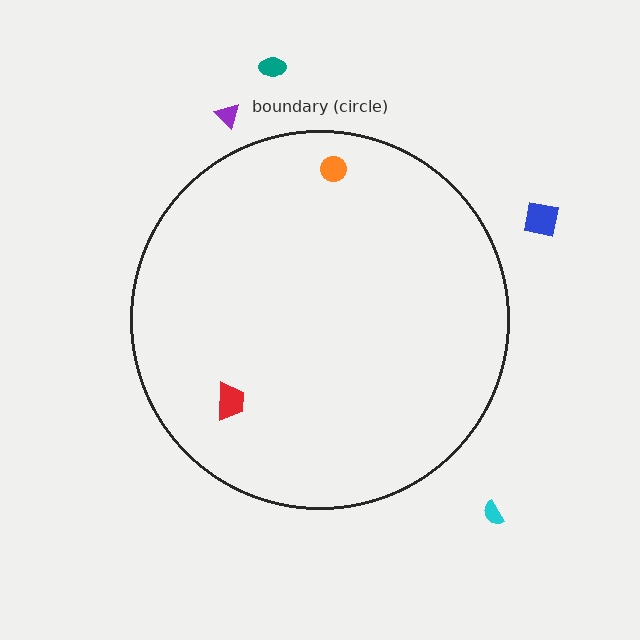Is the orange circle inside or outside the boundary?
Inside.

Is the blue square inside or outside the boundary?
Outside.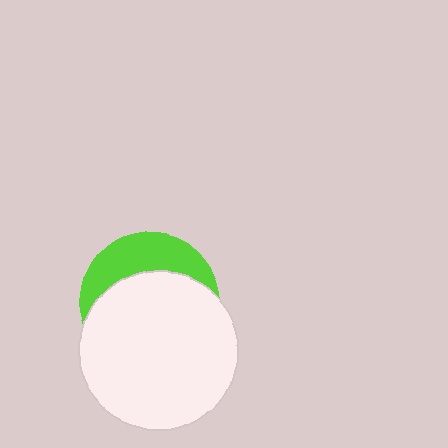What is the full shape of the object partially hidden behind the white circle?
The partially hidden object is a lime circle.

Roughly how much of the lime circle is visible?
A small part of it is visible (roughly 33%).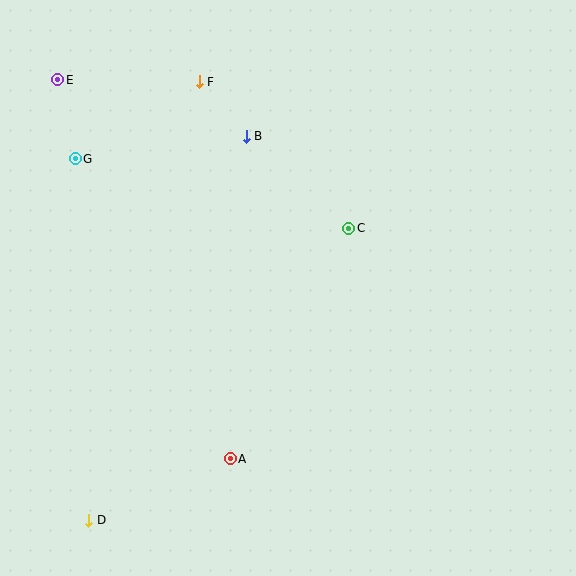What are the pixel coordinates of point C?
Point C is at (349, 228).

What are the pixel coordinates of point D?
Point D is at (89, 520).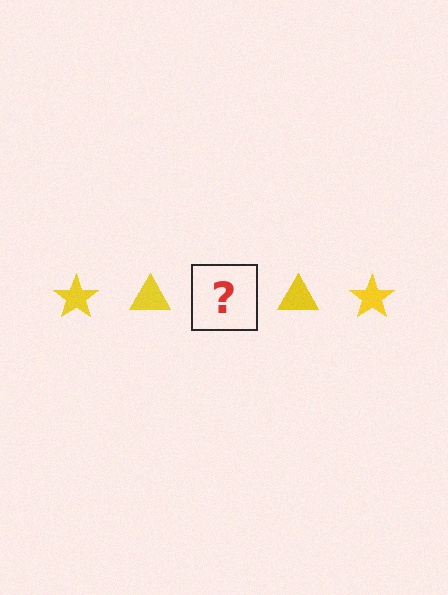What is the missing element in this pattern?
The missing element is a yellow star.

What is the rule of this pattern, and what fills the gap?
The rule is that the pattern cycles through star, triangle shapes in yellow. The gap should be filled with a yellow star.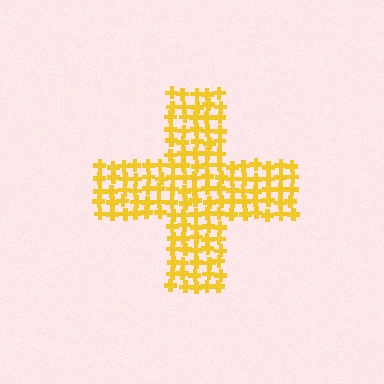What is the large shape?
The large shape is a cross.